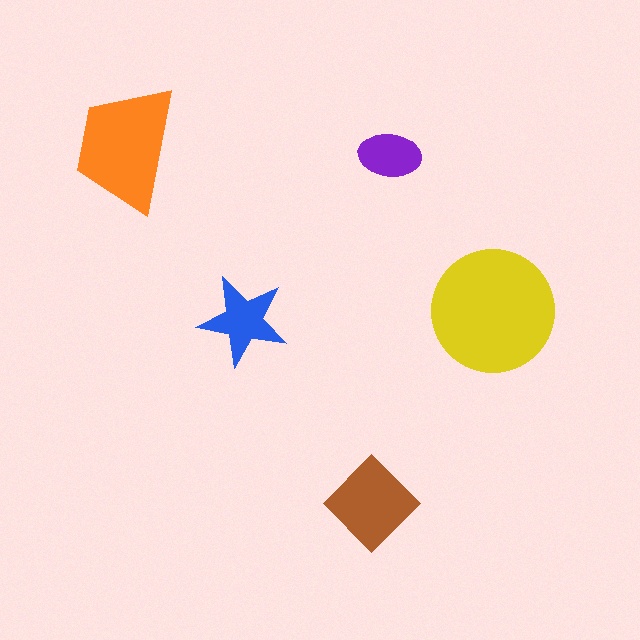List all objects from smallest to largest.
The purple ellipse, the blue star, the brown diamond, the orange trapezoid, the yellow circle.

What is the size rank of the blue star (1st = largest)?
4th.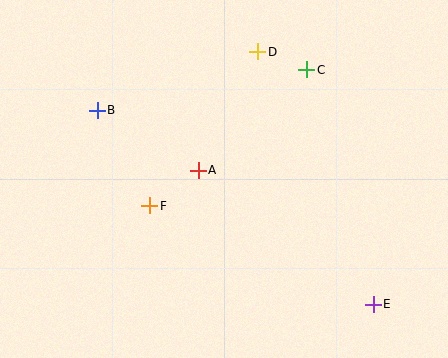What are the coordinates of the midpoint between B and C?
The midpoint between B and C is at (202, 90).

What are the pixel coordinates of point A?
Point A is at (198, 170).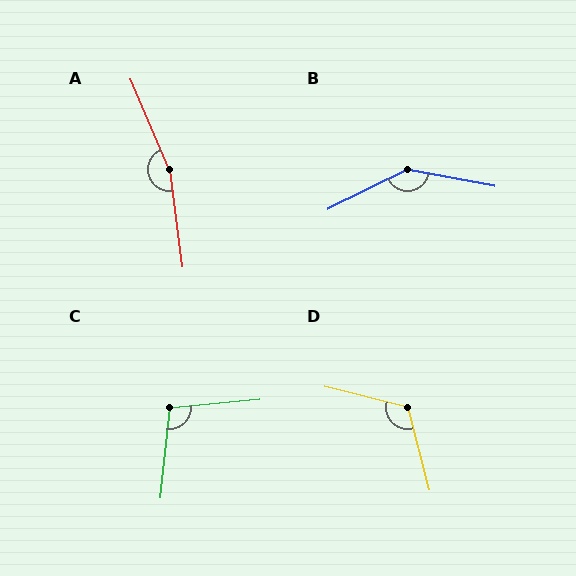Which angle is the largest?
A, at approximately 164 degrees.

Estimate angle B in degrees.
Approximately 143 degrees.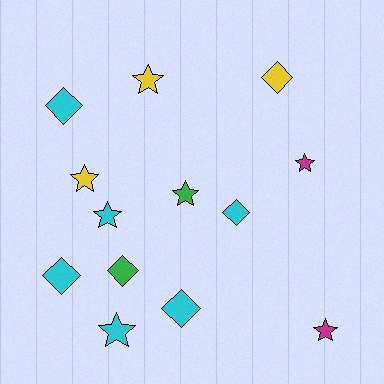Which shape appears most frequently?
Star, with 7 objects.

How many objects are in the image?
There are 13 objects.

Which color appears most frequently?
Cyan, with 6 objects.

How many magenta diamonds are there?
There are no magenta diamonds.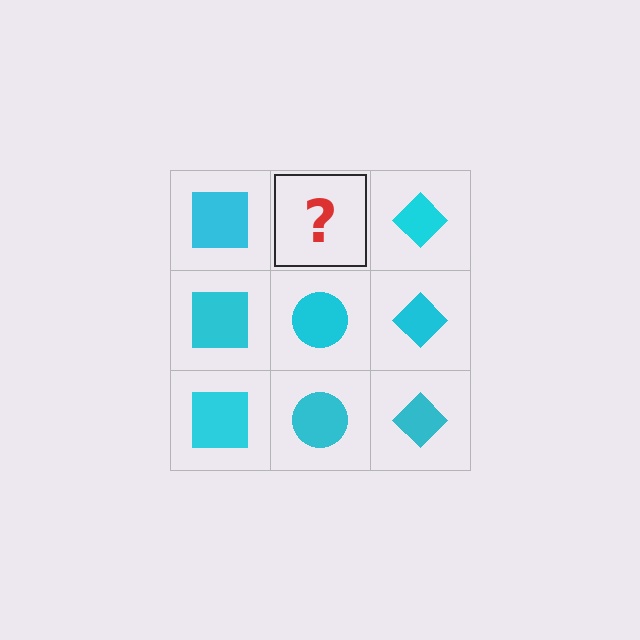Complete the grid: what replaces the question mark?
The question mark should be replaced with a cyan circle.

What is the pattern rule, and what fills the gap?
The rule is that each column has a consistent shape. The gap should be filled with a cyan circle.